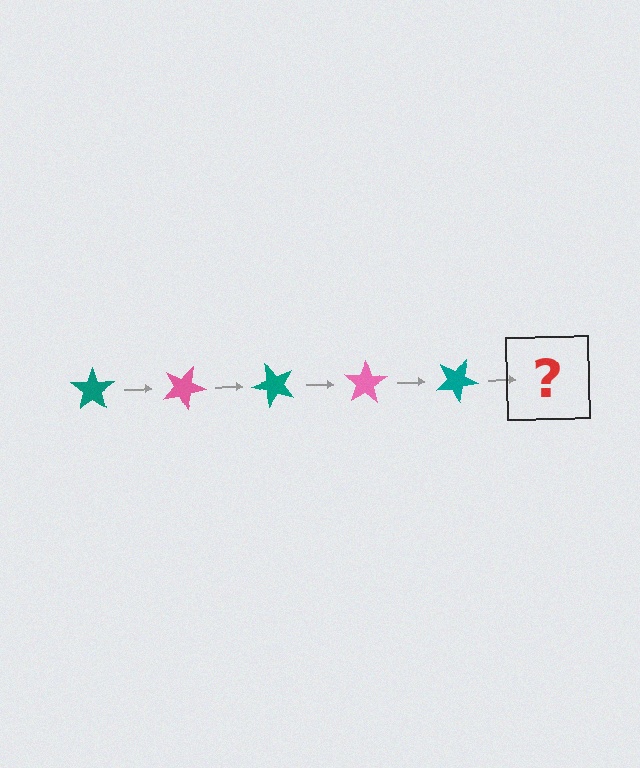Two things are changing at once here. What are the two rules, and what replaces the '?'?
The two rules are that it rotates 25 degrees each step and the color cycles through teal and pink. The '?' should be a pink star, rotated 125 degrees from the start.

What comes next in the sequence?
The next element should be a pink star, rotated 125 degrees from the start.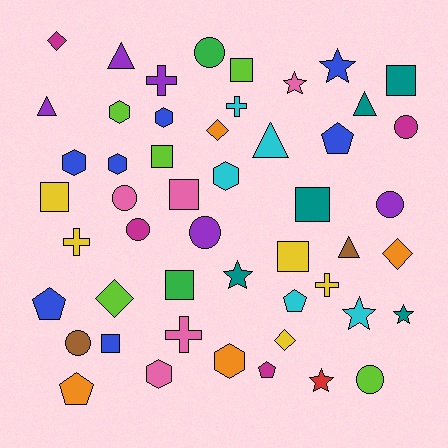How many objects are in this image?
There are 50 objects.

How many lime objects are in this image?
There are 5 lime objects.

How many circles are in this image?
There are 8 circles.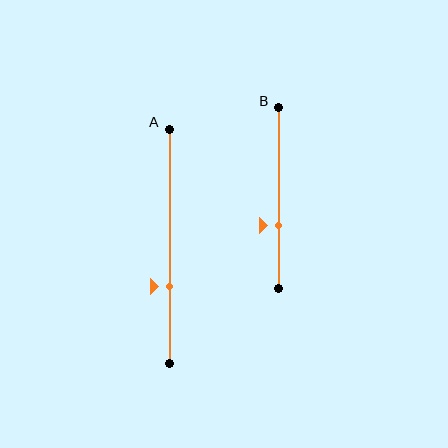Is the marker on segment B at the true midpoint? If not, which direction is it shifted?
No, the marker on segment B is shifted downward by about 16% of the segment length.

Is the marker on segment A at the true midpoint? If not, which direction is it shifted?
No, the marker on segment A is shifted downward by about 17% of the segment length.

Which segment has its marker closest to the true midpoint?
Segment B has its marker closest to the true midpoint.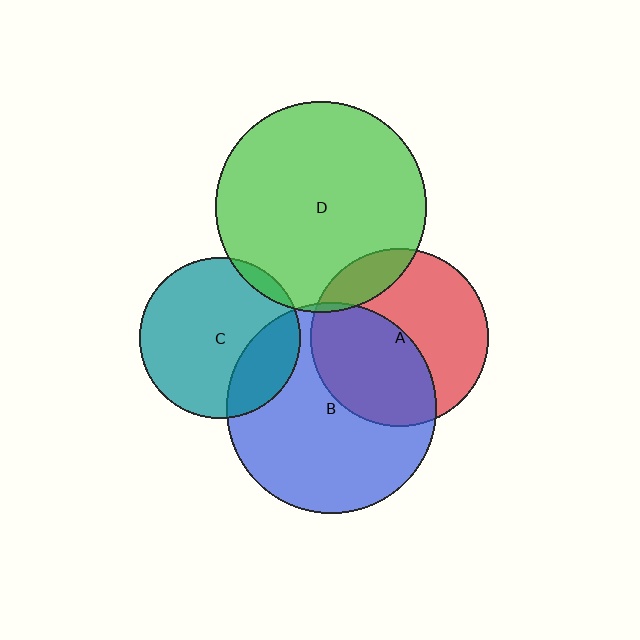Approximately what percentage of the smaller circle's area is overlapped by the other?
Approximately 25%.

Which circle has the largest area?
Circle D (green).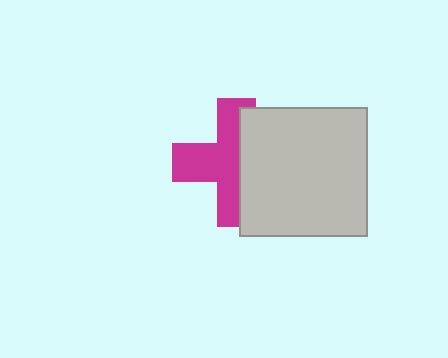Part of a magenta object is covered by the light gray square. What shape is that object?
It is a cross.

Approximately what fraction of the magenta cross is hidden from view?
Roughly 43% of the magenta cross is hidden behind the light gray square.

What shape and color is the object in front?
The object in front is a light gray square.